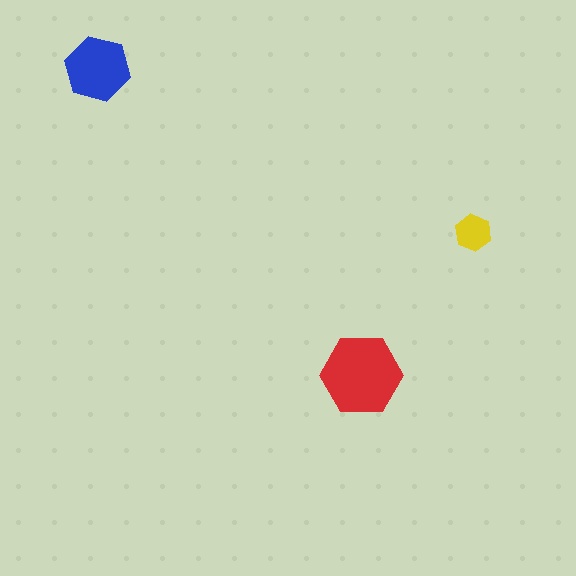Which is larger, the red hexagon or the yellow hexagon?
The red one.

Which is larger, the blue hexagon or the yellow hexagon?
The blue one.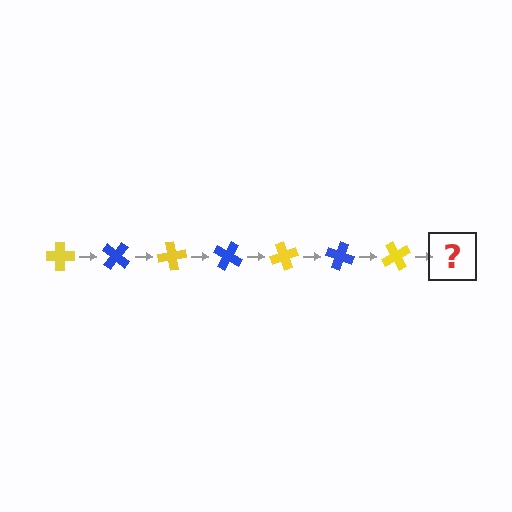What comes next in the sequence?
The next element should be a blue cross, rotated 280 degrees from the start.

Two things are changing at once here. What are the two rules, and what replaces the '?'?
The two rules are that it rotates 40 degrees each step and the color cycles through yellow and blue. The '?' should be a blue cross, rotated 280 degrees from the start.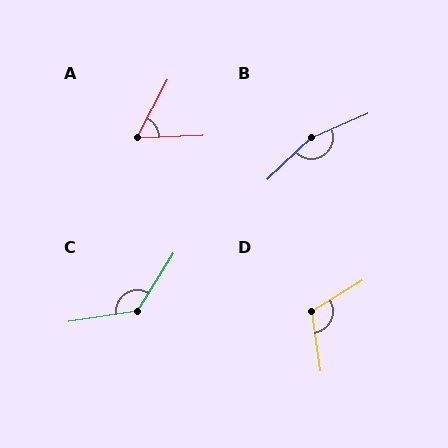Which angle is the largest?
B, at approximately 160 degrees.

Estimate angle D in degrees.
Approximately 114 degrees.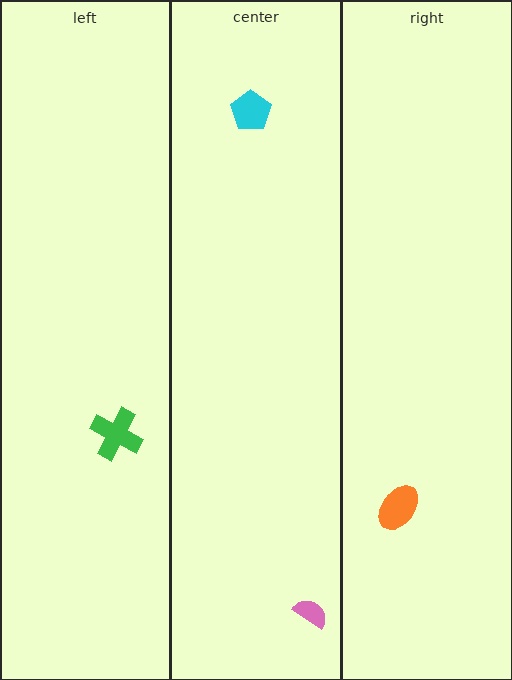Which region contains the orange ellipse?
The right region.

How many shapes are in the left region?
1.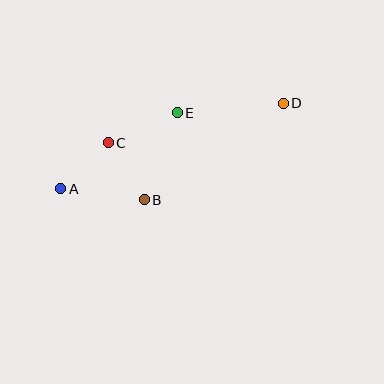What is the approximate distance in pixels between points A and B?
The distance between A and B is approximately 84 pixels.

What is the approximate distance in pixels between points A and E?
The distance between A and E is approximately 139 pixels.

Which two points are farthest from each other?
Points A and D are farthest from each other.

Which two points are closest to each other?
Points A and C are closest to each other.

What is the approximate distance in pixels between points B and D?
The distance between B and D is approximately 169 pixels.